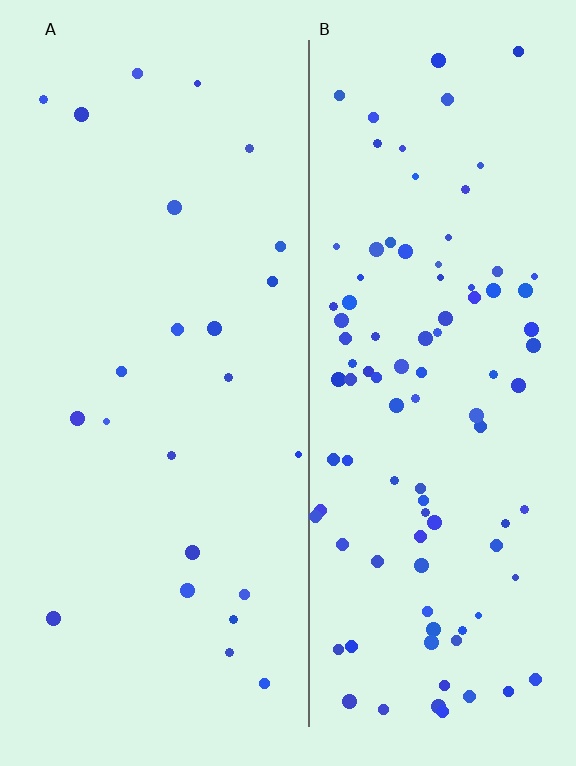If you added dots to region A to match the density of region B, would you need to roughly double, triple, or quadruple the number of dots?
Approximately quadruple.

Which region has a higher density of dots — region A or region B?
B (the right).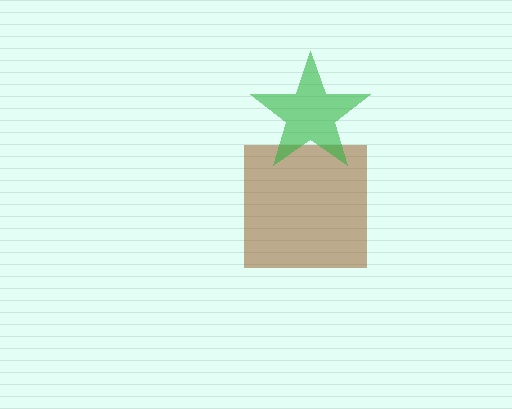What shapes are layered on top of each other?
The layered shapes are: a brown square, a green star.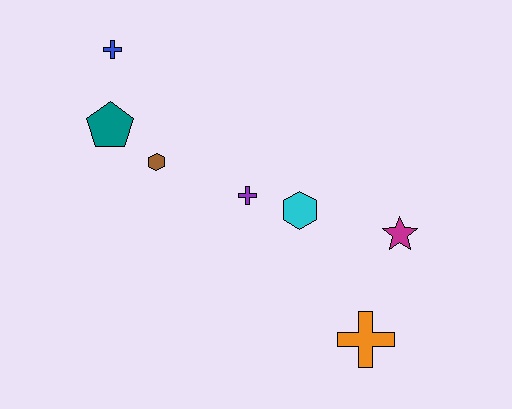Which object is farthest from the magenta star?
The blue cross is farthest from the magenta star.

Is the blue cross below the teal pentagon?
No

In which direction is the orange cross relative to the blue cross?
The orange cross is below the blue cross.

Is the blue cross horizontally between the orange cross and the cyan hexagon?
No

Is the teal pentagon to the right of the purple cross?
No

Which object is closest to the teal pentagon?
The brown hexagon is closest to the teal pentagon.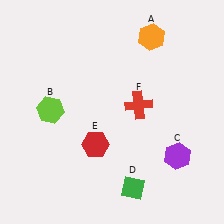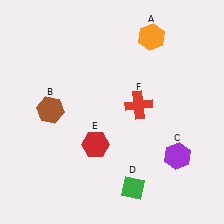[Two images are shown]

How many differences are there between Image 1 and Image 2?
There is 1 difference between the two images.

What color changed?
The hexagon (B) changed from lime in Image 1 to brown in Image 2.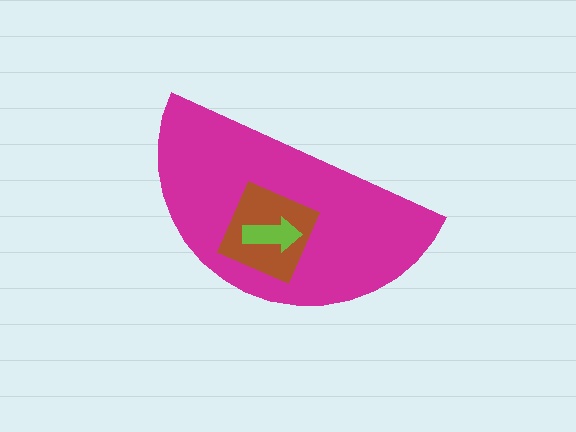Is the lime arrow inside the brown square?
Yes.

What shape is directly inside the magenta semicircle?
The brown square.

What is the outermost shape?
The magenta semicircle.